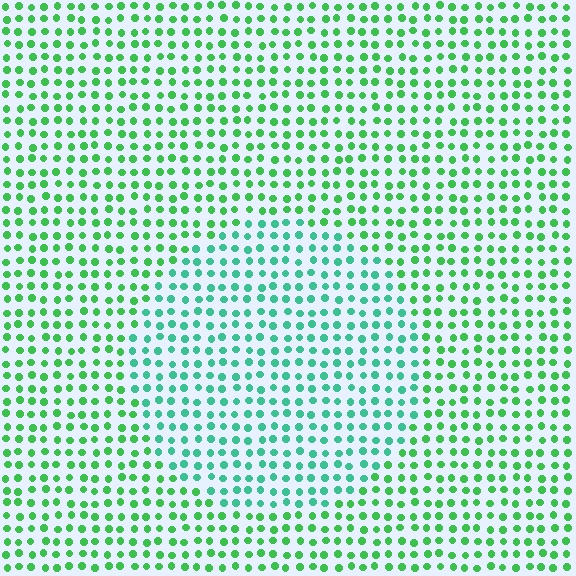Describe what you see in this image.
The image is filled with small green elements in a uniform arrangement. A circle-shaped region is visible where the elements are tinted to a slightly different hue, forming a subtle color boundary.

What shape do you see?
I see a circle.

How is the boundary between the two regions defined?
The boundary is defined purely by a slight shift in hue (about 32 degrees). Spacing, size, and orientation are identical on both sides.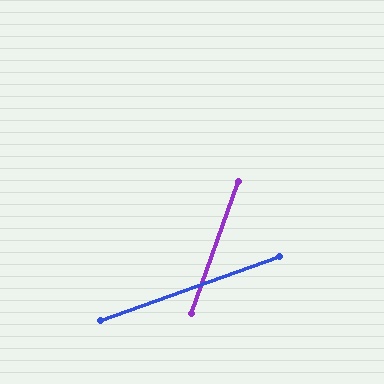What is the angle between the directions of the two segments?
Approximately 51 degrees.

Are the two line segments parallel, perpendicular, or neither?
Neither parallel nor perpendicular — they differ by about 51°.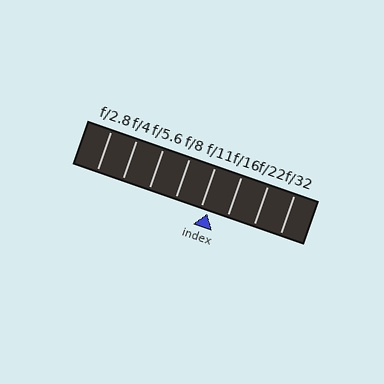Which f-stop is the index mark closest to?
The index mark is closest to f/11.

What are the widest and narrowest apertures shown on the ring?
The widest aperture shown is f/2.8 and the narrowest is f/32.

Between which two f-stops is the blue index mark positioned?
The index mark is between f/11 and f/16.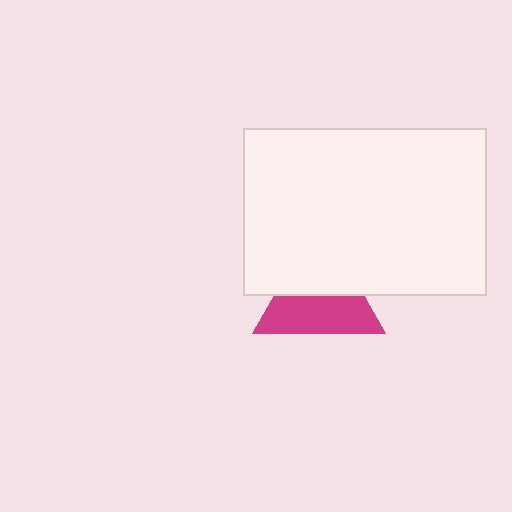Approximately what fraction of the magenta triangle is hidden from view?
Roughly 46% of the magenta triangle is hidden behind the white rectangle.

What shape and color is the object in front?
The object in front is a white rectangle.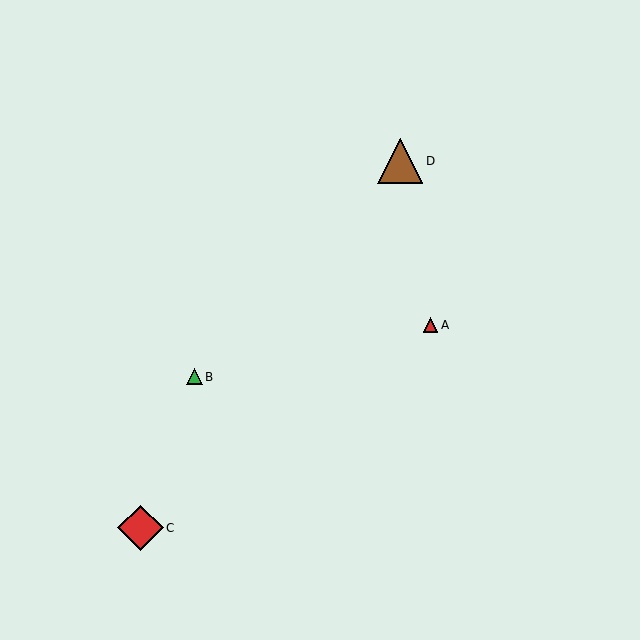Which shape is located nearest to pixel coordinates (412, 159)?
The brown triangle (labeled D) at (400, 161) is nearest to that location.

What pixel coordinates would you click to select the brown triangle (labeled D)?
Click at (400, 161) to select the brown triangle D.